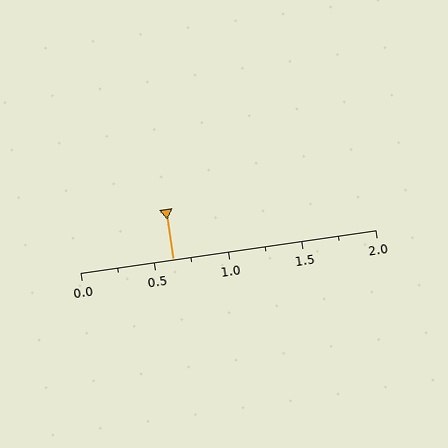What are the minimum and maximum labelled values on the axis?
The axis runs from 0.0 to 2.0.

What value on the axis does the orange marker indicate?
The marker indicates approximately 0.62.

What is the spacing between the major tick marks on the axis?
The major ticks are spaced 0.5 apart.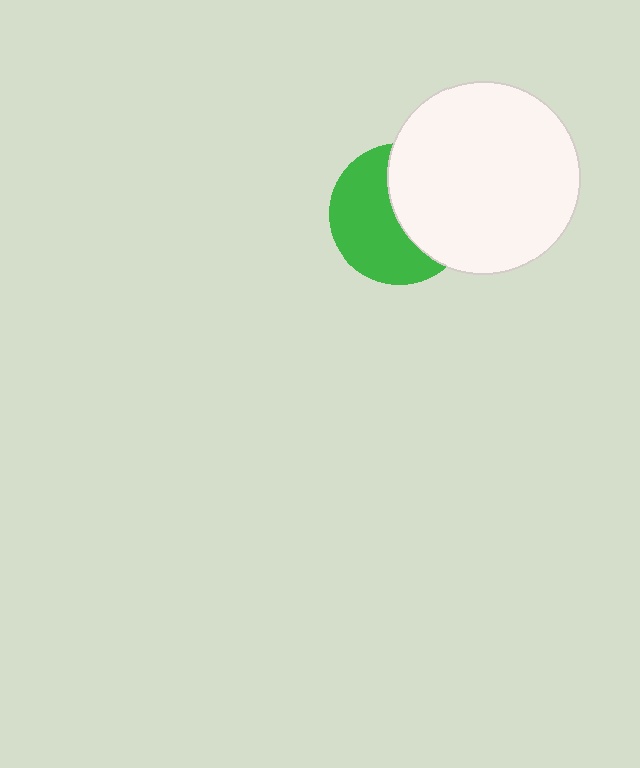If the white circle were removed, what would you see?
You would see the complete green circle.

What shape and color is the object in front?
The object in front is a white circle.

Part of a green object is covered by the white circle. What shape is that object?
It is a circle.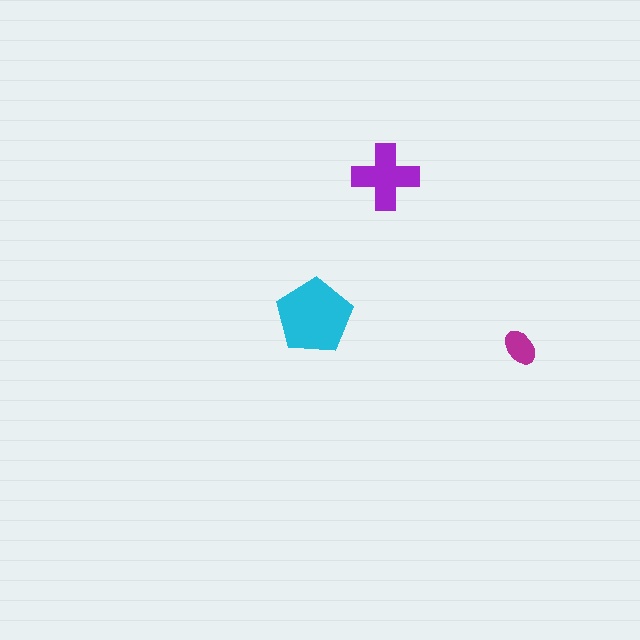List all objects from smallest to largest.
The magenta ellipse, the purple cross, the cyan pentagon.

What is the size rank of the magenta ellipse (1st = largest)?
3rd.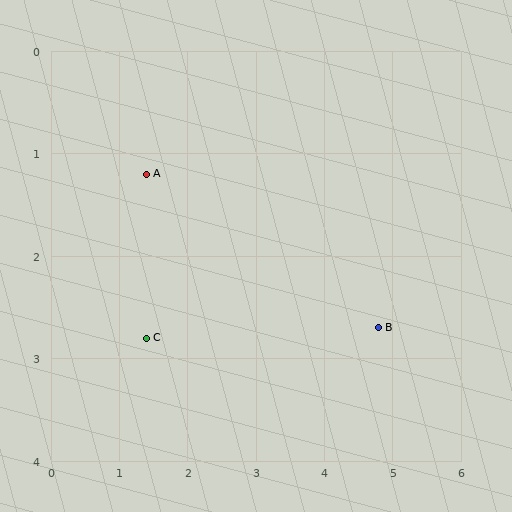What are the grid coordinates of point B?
Point B is at approximately (4.8, 2.7).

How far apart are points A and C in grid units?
Points A and C are about 1.6 grid units apart.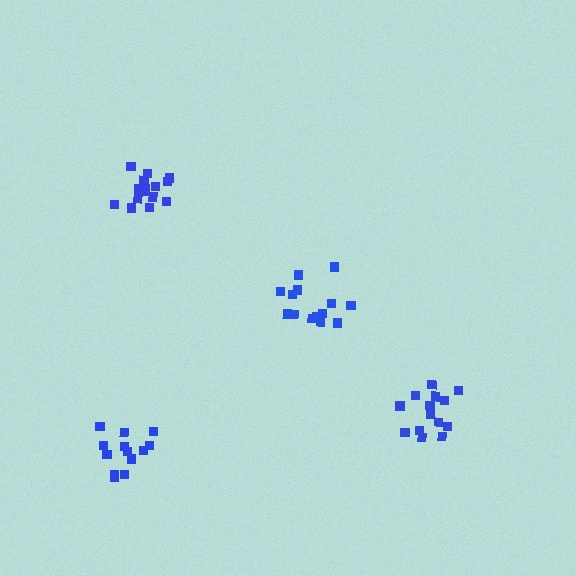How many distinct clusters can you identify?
There are 4 distinct clusters.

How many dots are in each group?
Group 1: 15 dots, Group 2: 14 dots, Group 3: 13 dots, Group 4: 14 dots (56 total).